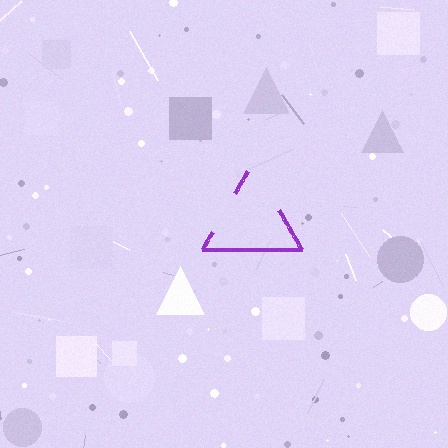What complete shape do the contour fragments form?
The contour fragments form a triangle.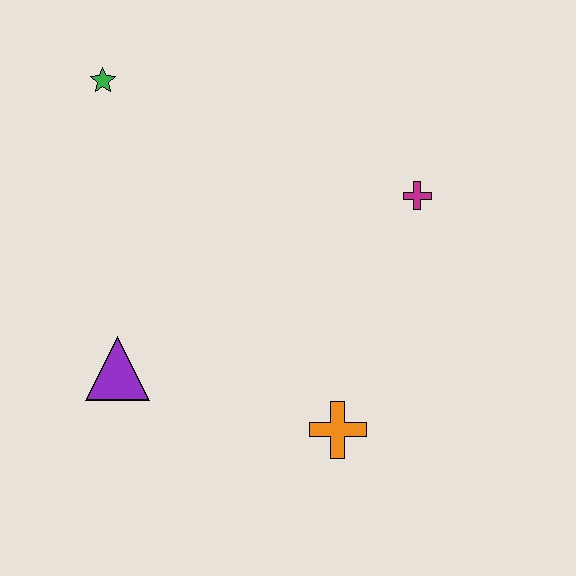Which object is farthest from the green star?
The orange cross is farthest from the green star.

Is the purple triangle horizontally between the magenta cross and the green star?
Yes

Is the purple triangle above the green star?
No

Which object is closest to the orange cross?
The purple triangle is closest to the orange cross.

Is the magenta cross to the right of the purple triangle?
Yes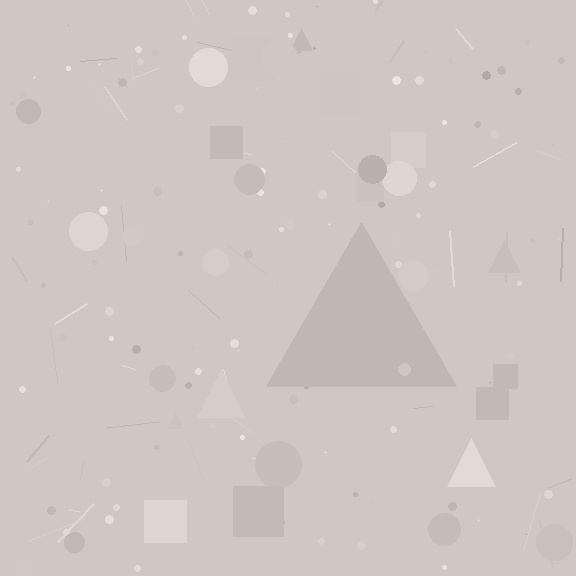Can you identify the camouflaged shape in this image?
The camouflaged shape is a triangle.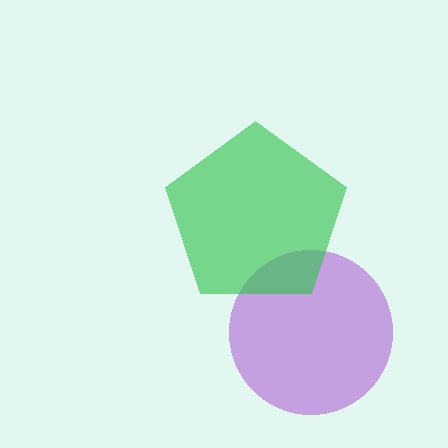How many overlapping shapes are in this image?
There are 2 overlapping shapes in the image.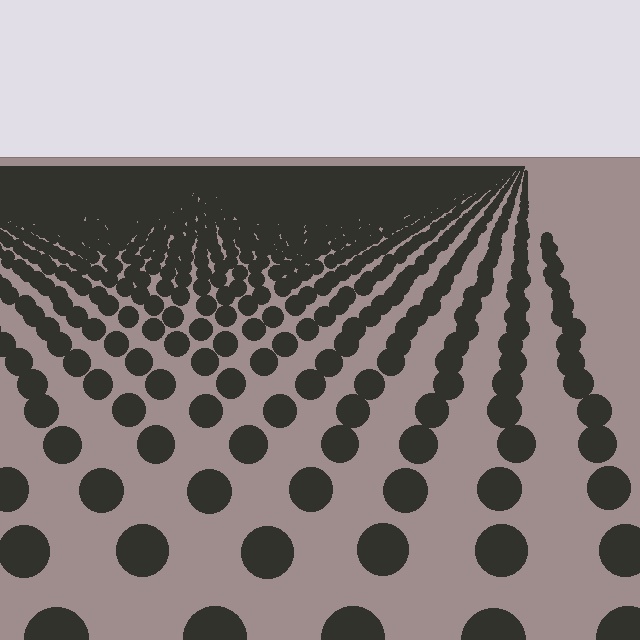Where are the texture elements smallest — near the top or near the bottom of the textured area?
Near the top.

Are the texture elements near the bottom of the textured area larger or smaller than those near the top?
Larger. Near the bottom, elements are closer to the viewer and appear at a bigger on-screen size.